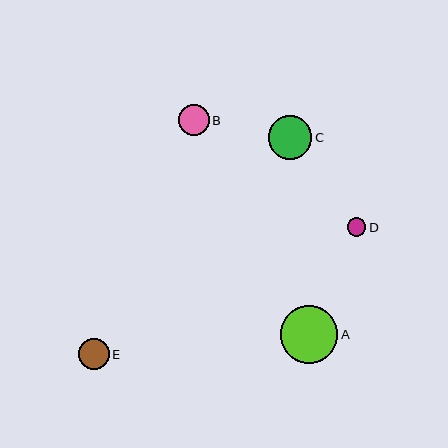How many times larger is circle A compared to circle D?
Circle A is approximately 3.1 times the size of circle D.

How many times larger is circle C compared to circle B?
Circle C is approximately 1.4 times the size of circle B.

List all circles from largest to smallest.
From largest to smallest: A, C, E, B, D.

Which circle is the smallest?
Circle D is the smallest with a size of approximately 18 pixels.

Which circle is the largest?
Circle A is the largest with a size of approximately 57 pixels.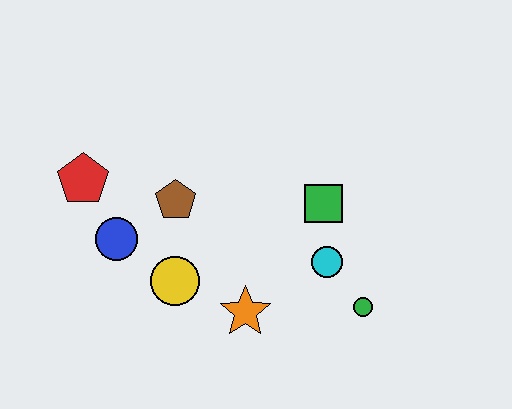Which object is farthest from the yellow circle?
The green circle is farthest from the yellow circle.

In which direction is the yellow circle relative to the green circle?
The yellow circle is to the left of the green circle.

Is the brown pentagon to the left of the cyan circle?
Yes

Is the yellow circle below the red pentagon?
Yes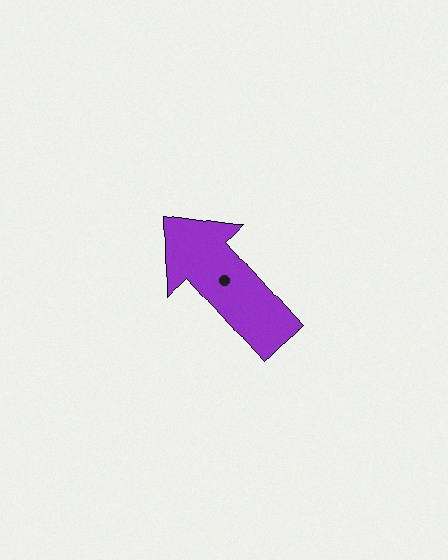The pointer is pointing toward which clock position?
Roughly 11 o'clock.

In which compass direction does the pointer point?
Northwest.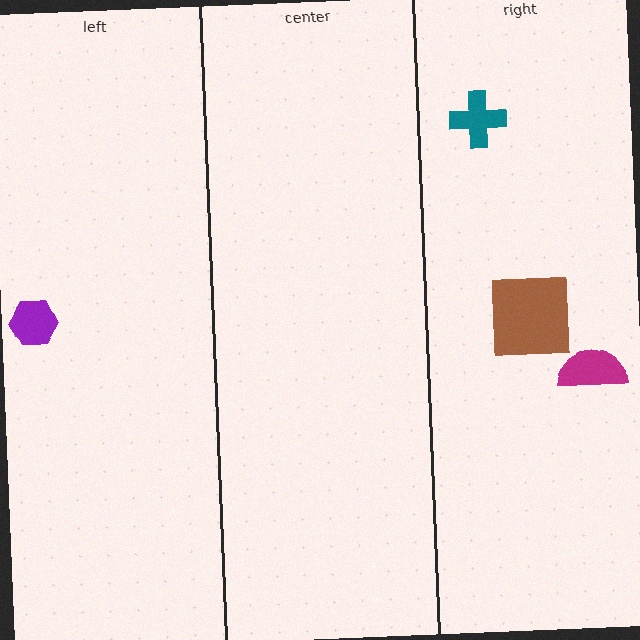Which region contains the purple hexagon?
The left region.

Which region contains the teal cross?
The right region.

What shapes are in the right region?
The teal cross, the brown square, the magenta semicircle.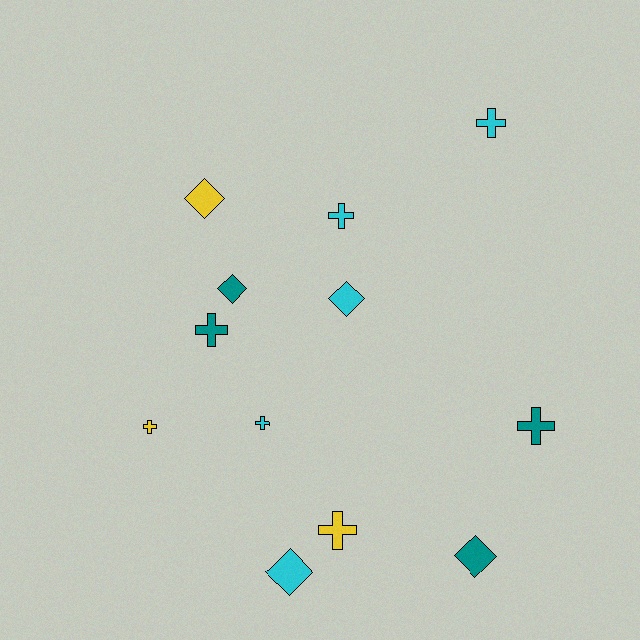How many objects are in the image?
There are 12 objects.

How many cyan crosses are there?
There are 3 cyan crosses.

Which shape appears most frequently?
Cross, with 7 objects.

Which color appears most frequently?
Cyan, with 5 objects.